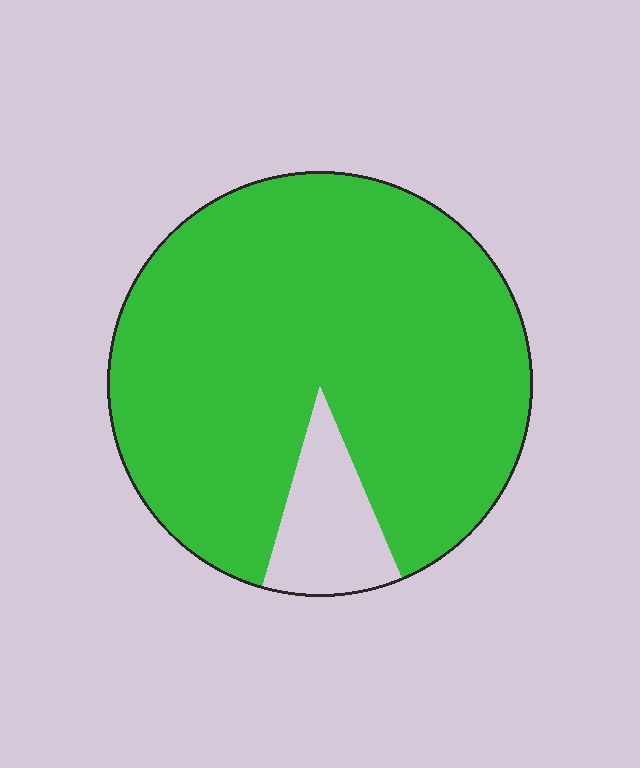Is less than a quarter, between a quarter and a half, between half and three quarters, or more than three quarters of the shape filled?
More than three quarters.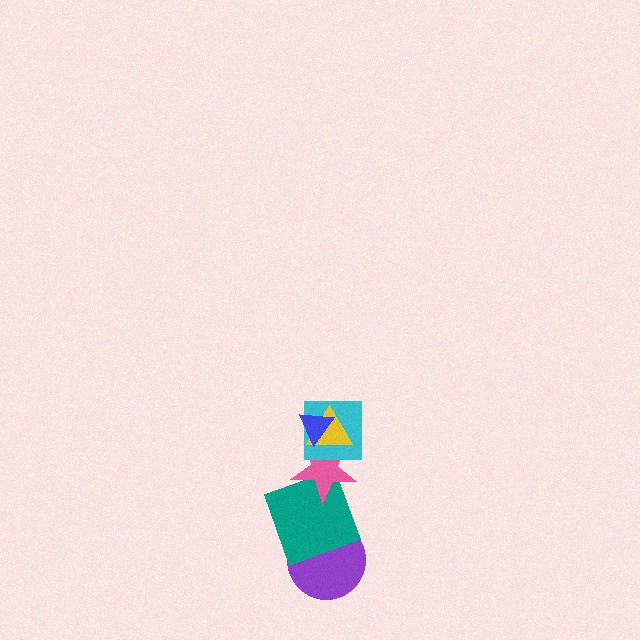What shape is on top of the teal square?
The pink star is on top of the teal square.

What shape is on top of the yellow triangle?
The blue triangle is on top of the yellow triangle.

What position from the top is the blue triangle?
The blue triangle is 1st from the top.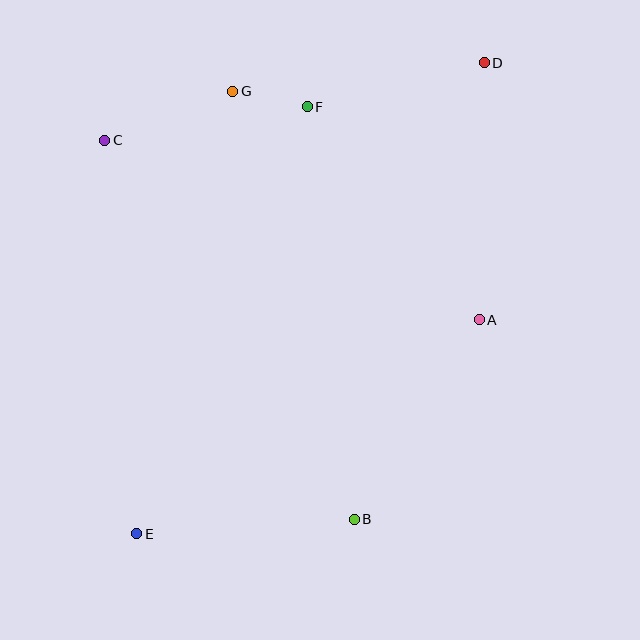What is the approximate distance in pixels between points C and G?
The distance between C and G is approximately 137 pixels.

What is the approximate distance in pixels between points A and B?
The distance between A and B is approximately 235 pixels.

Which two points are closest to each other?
Points F and G are closest to each other.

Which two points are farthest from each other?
Points D and E are farthest from each other.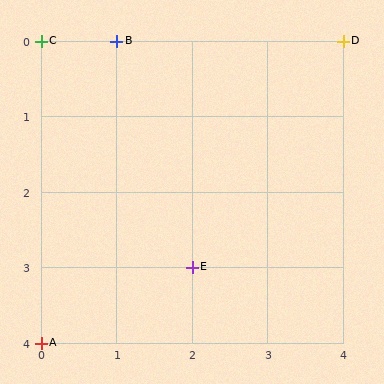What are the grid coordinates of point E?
Point E is at grid coordinates (2, 3).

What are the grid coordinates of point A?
Point A is at grid coordinates (0, 4).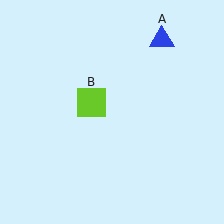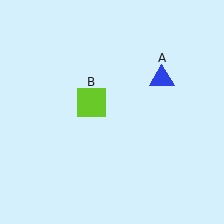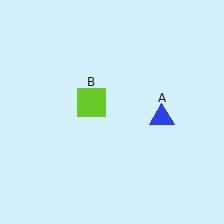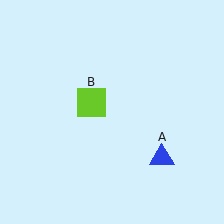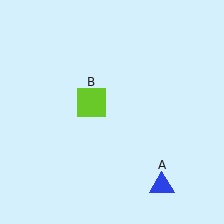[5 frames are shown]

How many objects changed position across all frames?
1 object changed position: blue triangle (object A).